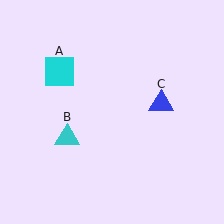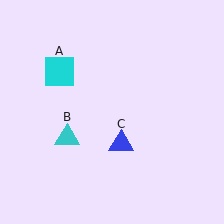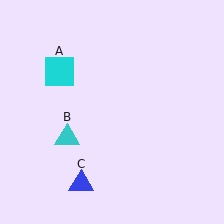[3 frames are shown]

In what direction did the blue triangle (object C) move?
The blue triangle (object C) moved down and to the left.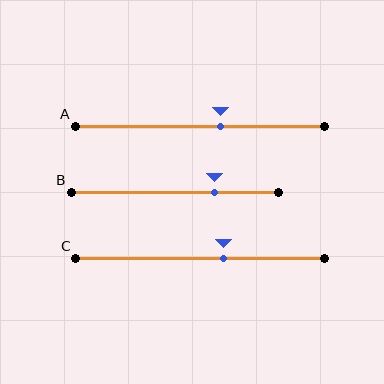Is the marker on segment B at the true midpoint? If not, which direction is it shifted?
No, the marker on segment B is shifted to the right by about 19% of the segment length.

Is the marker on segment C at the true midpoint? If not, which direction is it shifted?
No, the marker on segment C is shifted to the right by about 10% of the segment length.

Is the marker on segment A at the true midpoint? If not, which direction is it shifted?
No, the marker on segment A is shifted to the right by about 8% of the segment length.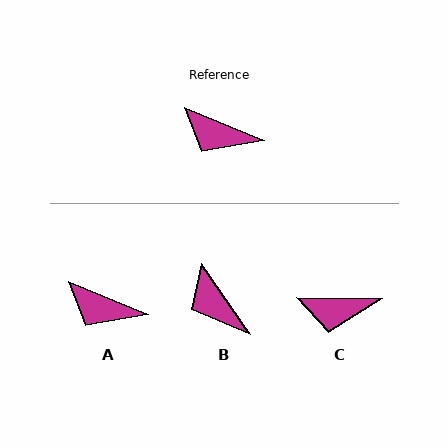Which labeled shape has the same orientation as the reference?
A.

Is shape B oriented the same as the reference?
No, it is off by about 33 degrees.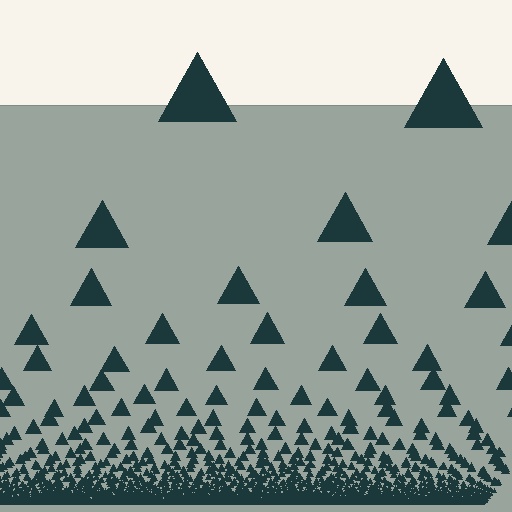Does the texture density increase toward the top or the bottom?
Density increases toward the bottom.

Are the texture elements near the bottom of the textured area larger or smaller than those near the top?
Smaller. The gradient is inverted — elements near the bottom are smaller and denser.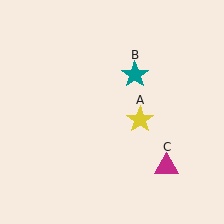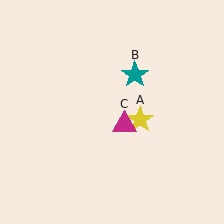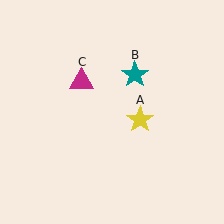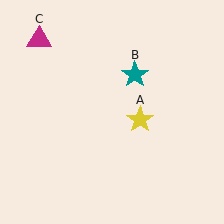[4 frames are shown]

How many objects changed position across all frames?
1 object changed position: magenta triangle (object C).